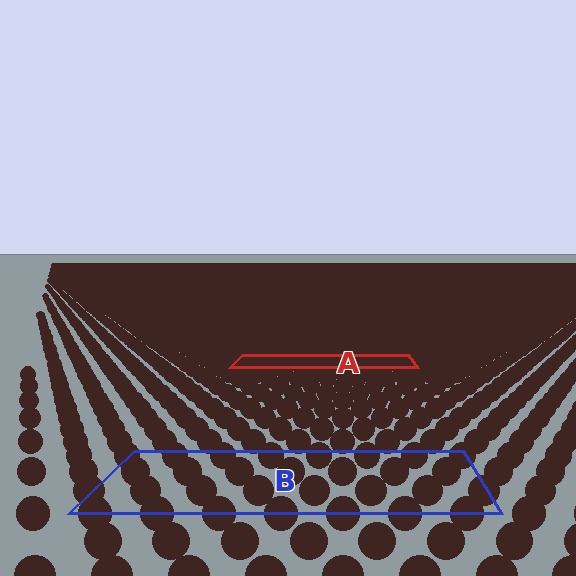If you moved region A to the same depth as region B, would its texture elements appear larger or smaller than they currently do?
They would appear larger. At a closer depth, the same texture elements are projected at a bigger on-screen size.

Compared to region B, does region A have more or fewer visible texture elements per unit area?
Region A has more texture elements per unit area — they are packed more densely because it is farther away.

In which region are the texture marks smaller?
The texture marks are smaller in region A, because it is farther away.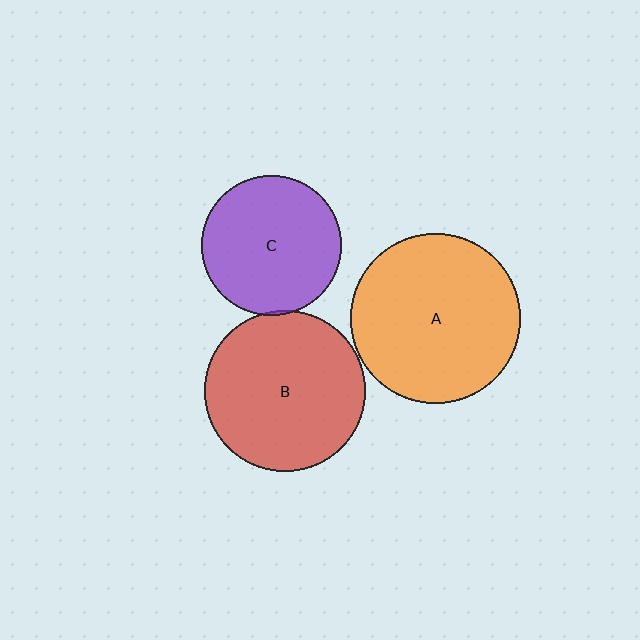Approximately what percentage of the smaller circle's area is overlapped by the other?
Approximately 5%.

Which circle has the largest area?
Circle A (orange).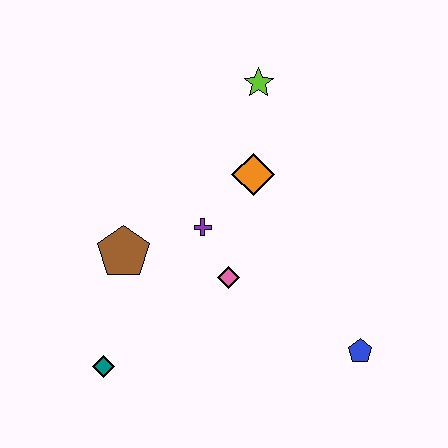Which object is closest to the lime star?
The orange diamond is closest to the lime star.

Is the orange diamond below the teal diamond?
No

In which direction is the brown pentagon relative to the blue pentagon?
The brown pentagon is to the left of the blue pentagon.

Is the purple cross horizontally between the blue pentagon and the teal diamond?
Yes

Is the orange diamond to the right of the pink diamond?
Yes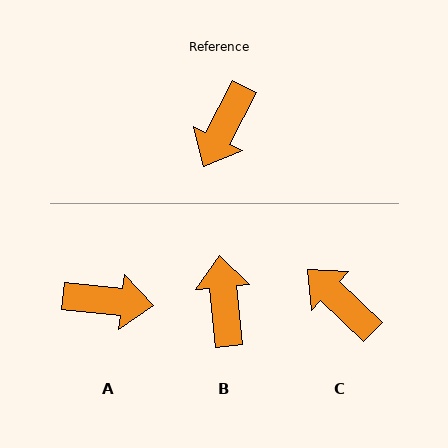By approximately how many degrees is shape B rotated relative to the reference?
Approximately 147 degrees clockwise.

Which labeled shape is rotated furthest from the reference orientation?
B, about 147 degrees away.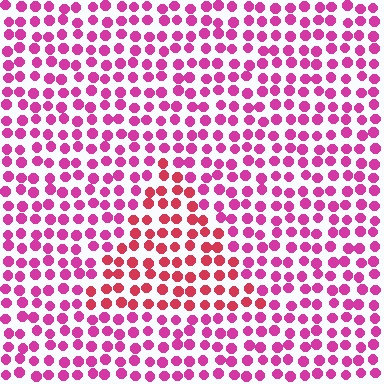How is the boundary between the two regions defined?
The boundary is defined purely by a slight shift in hue (about 31 degrees). Spacing, size, and orientation are identical on both sides.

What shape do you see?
I see a triangle.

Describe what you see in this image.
The image is filled with small magenta elements in a uniform arrangement. A triangle-shaped region is visible where the elements are tinted to a slightly different hue, forming a subtle color boundary.